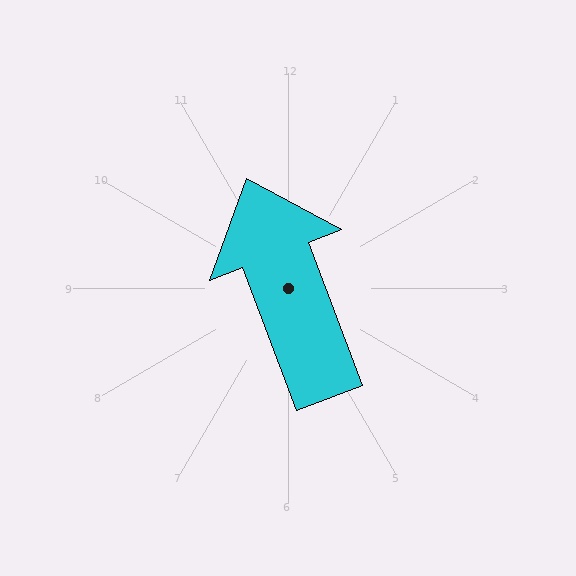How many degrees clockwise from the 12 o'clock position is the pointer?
Approximately 339 degrees.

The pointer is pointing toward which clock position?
Roughly 11 o'clock.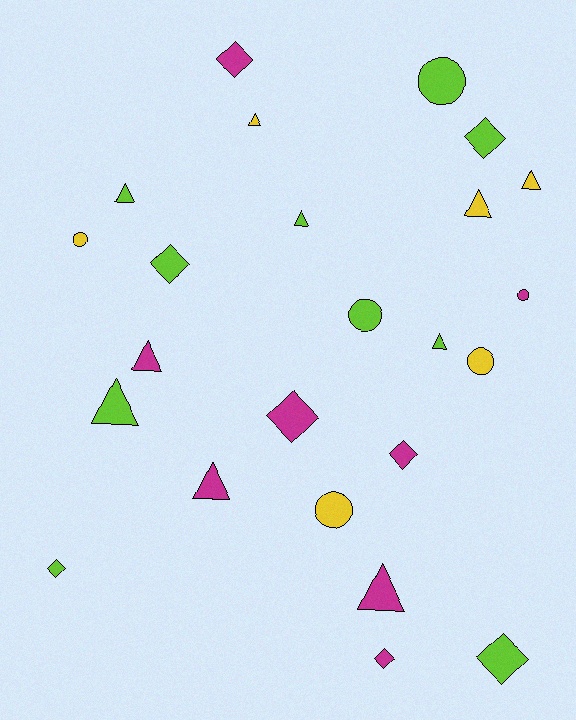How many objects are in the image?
There are 24 objects.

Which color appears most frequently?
Lime, with 10 objects.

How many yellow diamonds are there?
There are no yellow diamonds.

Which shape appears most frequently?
Triangle, with 10 objects.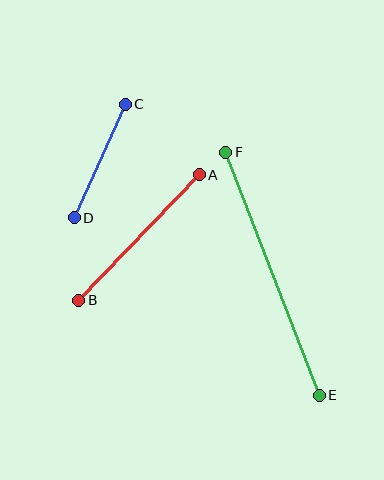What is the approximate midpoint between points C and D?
The midpoint is at approximately (100, 161) pixels.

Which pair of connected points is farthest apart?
Points E and F are farthest apart.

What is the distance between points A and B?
The distance is approximately 174 pixels.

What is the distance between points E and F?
The distance is approximately 260 pixels.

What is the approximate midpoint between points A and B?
The midpoint is at approximately (139, 238) pixels.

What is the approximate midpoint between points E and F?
The midpoint is at approximately (272, 274) pixels.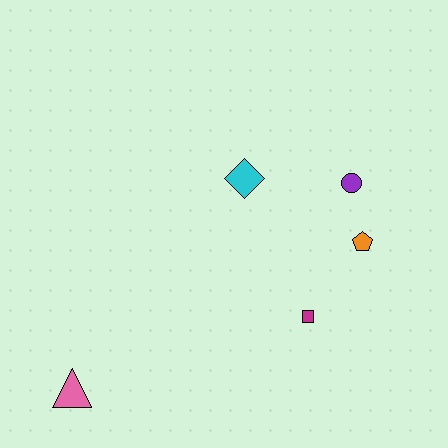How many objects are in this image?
There are 5 objects.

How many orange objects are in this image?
There is 1 orange object.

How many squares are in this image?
There is 1 square.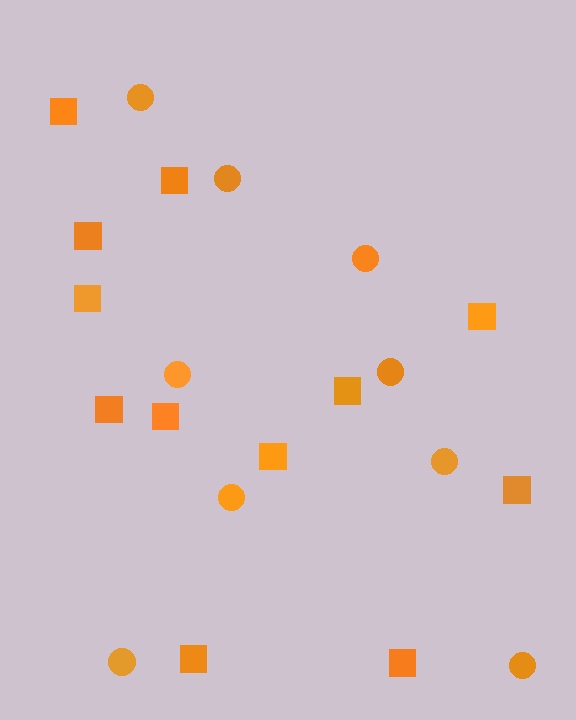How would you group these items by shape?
There are 2 groups: one group of squares (12) and one group of circles (9).